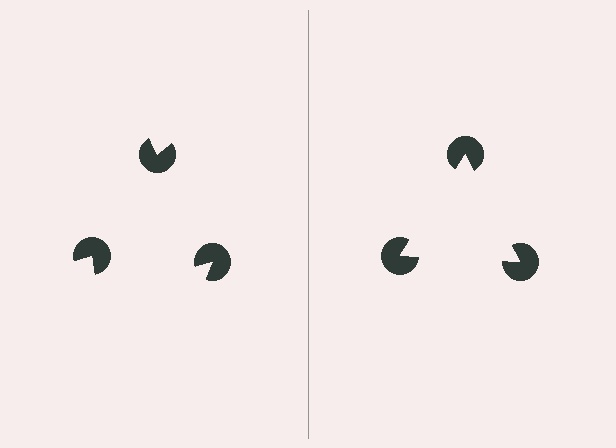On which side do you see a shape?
An illusory triangle appears on the right side. On the left side the wedge cuts are rotated, so no coherent shape forms.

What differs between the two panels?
The pac-man discs are positioned identically on both sides; only the wedge orientations differ. On the right they align to a triangle; on the left they are misaligned.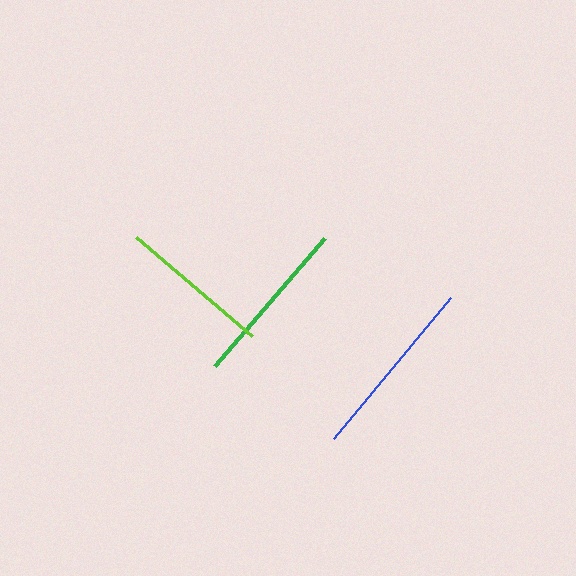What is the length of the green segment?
The green segment is approximately 168 pixels long.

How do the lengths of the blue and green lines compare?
The blue and green lines are approximately the same length.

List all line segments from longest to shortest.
From longest to shortest: blue, green, lime.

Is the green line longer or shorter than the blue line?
The blue line is longer than the green line.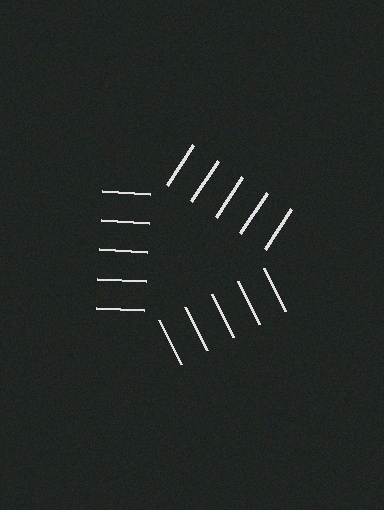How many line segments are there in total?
15 — 5 along each of the 3 edges.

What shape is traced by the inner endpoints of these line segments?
An illusory triangle — the line segments terminate on its edges but no continuous stroke is drawn.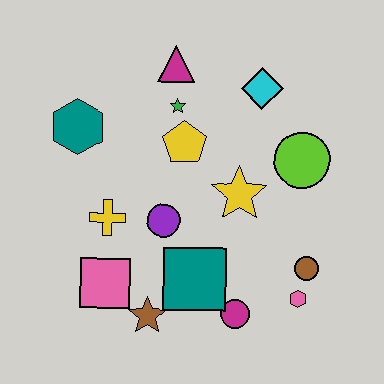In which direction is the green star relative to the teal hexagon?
The green star is to the right of the teal hexagon.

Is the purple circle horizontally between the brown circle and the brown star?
Yes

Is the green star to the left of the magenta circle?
Yes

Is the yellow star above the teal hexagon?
No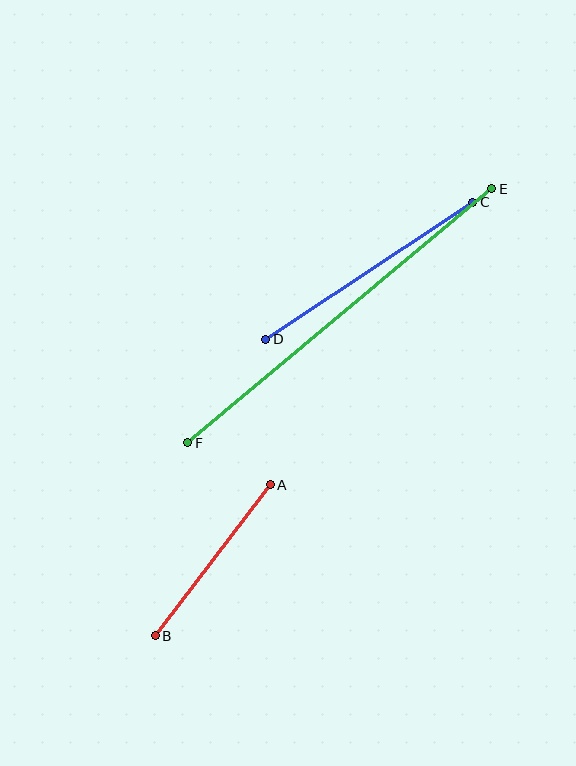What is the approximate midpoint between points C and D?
The midpoint is at approximately (369, 271) pixels.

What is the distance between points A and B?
The distance is approximately 190 pixels.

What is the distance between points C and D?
The distance is approximately 248 pixels.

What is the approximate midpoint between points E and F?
The midpoint is at approximately (340, 316) pixels.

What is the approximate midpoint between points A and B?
The midpoint is at approximately (213, 560) pixels.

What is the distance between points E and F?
The distance is approximately 396 pixels.